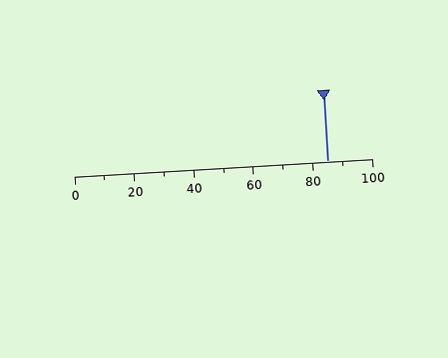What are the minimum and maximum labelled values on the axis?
The axis runs from 0 to 100.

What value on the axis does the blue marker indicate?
The marker indicates approximately 85.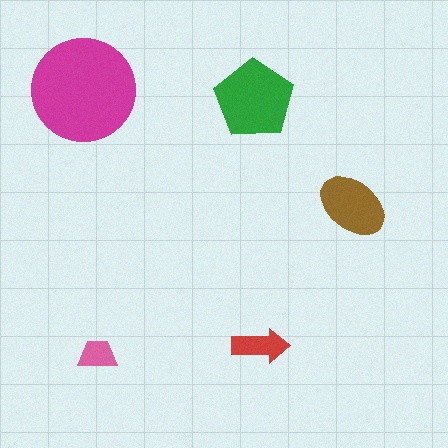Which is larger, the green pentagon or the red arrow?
The green pentagon.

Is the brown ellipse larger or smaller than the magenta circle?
Smaller.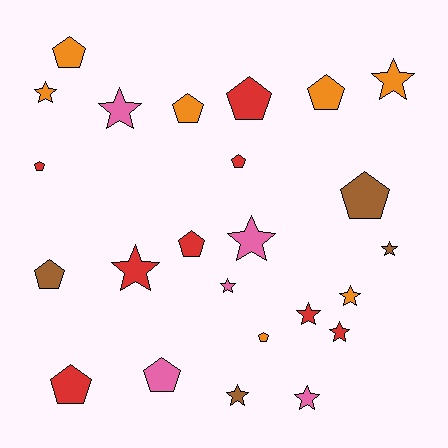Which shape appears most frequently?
Star, with 12 objects.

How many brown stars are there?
There are 2 brown stars.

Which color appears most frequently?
Red, with 8 objects.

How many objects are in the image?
There are 24 objects.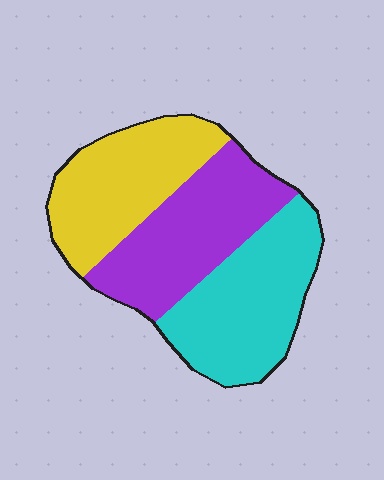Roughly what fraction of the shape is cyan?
Cyan takes up between a third and a half of the shape.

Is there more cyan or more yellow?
Cyan.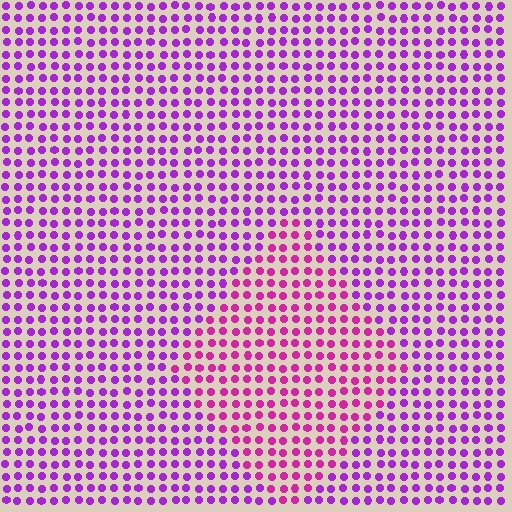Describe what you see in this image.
The image is filled with small purple elements in a uniform arrangement. A diamond-shaped region is visible where the elements are tinted to a slightly different hue, forming a subtle color boundary.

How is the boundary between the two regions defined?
The boundary is defined purely by a slight shift in hue (about 31 degrees). Spacing, size, and orientation are identical on both sides.